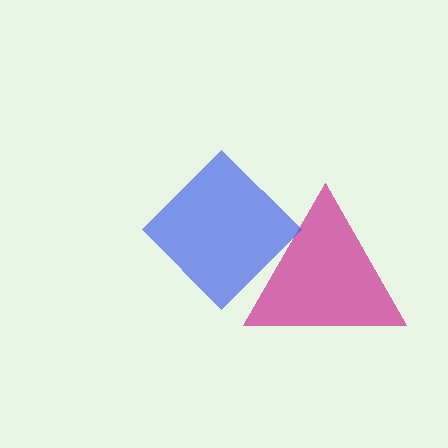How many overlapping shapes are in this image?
There are 2 overlapping shapes in the image.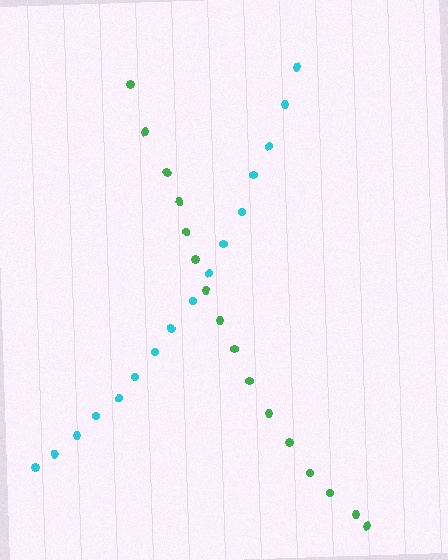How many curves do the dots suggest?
There are 2 distinct paths.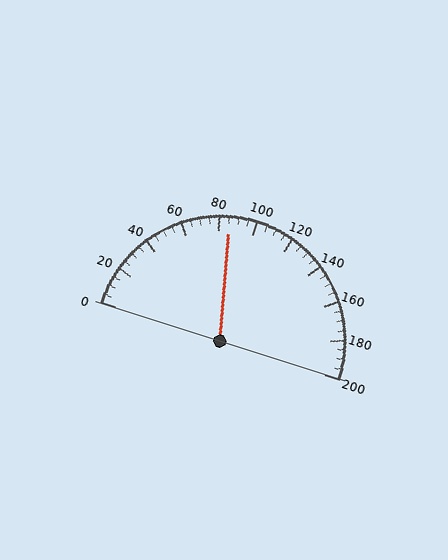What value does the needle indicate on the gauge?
The needle indicates approximately 85.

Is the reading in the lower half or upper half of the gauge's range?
The reading is in the lower half of the range (0 to 200).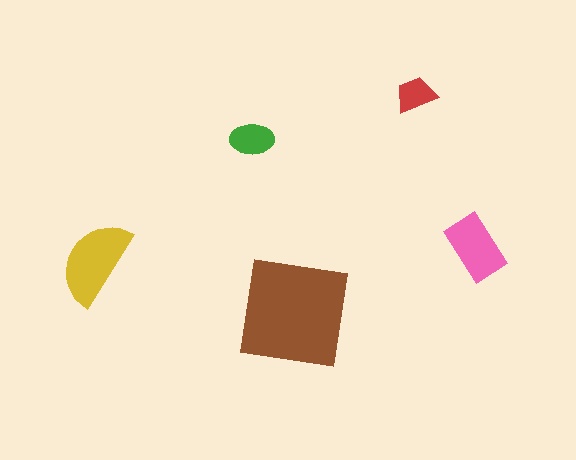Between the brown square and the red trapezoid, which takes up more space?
The brown square.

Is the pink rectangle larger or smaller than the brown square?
Smaller.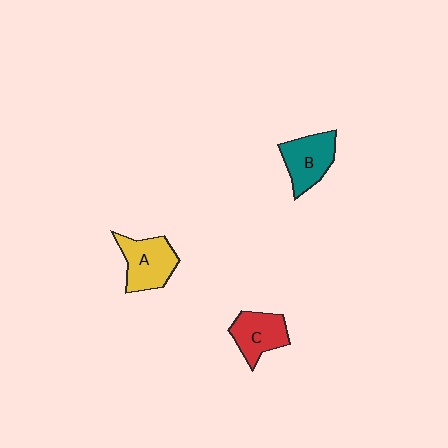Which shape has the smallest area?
Shape C (red).